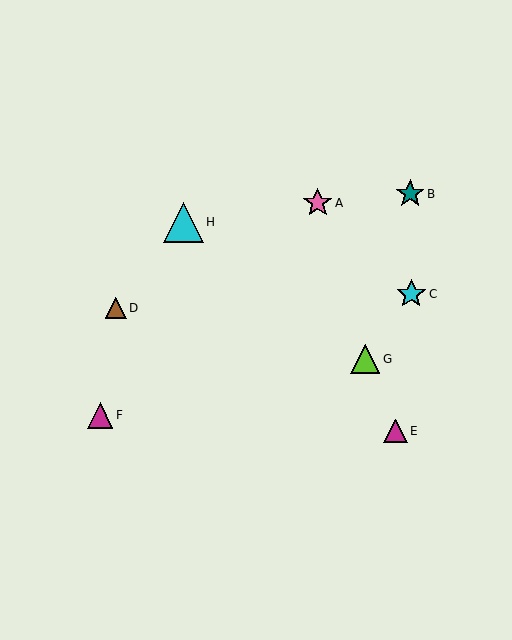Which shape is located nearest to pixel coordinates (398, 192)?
The teal star (labeled B) at (410, 194) is nearest to that location.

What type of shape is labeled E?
Shape E is a magenta triangle.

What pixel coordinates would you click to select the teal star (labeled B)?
Click at (410, 194) to select the teal star B.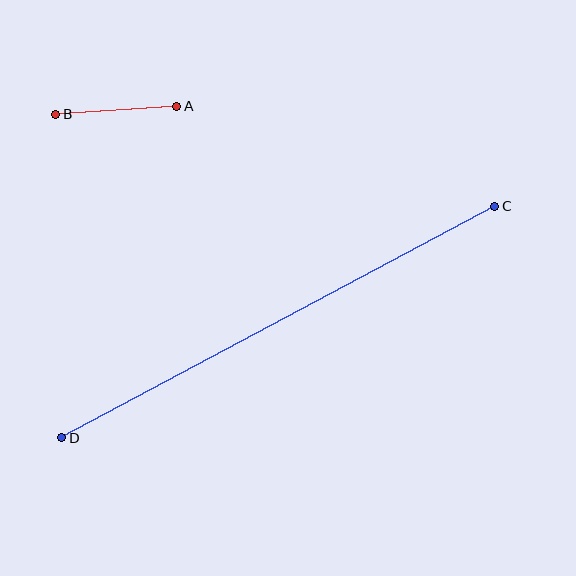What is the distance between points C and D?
The distance is approximately 491 pixels.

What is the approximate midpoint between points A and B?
The midpoint is at approximately (116, 110) pixels.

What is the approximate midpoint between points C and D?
The midpoint is at approximately (278, 322) pixels.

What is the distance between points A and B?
The distance is approximately 122 pixels.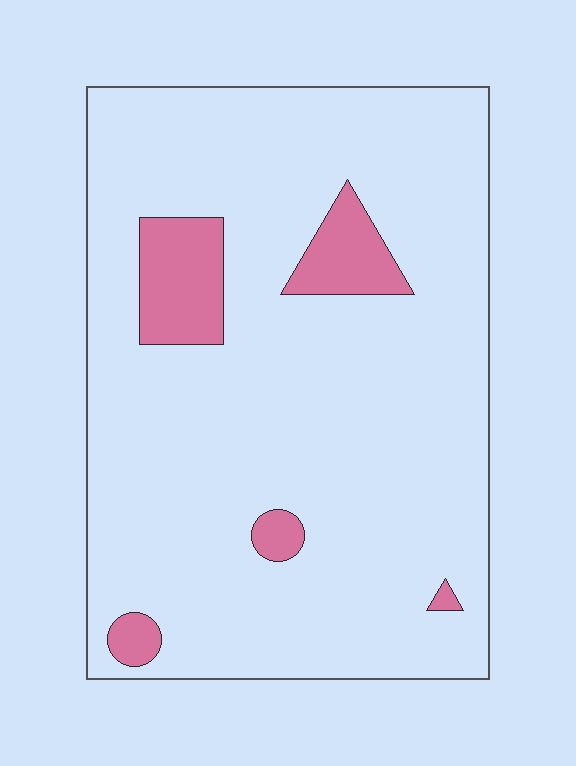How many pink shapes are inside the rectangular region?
5.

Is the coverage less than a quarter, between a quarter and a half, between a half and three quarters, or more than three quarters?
Less than a quarter.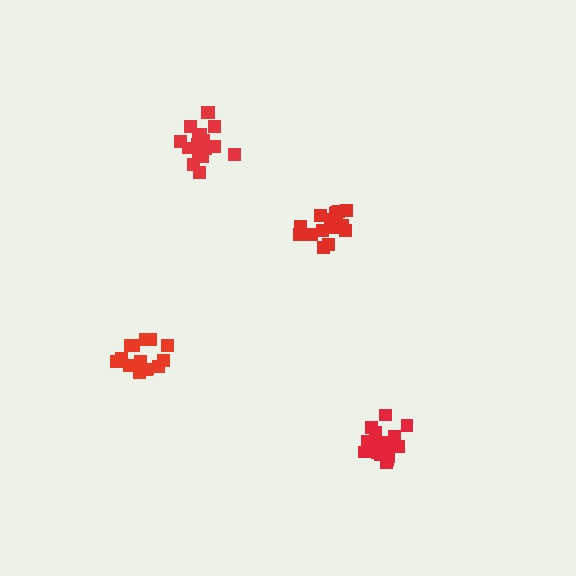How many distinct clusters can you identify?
There are 4 distinct clusters.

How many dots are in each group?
Group 1: 16 dots, Group 2: 16 dots, Group 3: 18 dots, Group 4: 18 dots (68 total).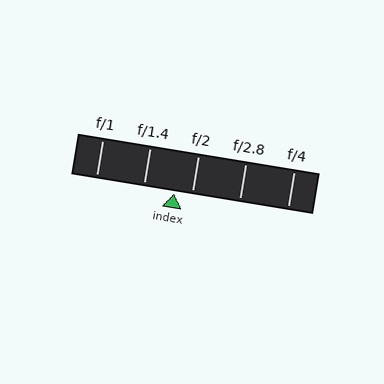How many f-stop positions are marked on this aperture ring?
There are 5 f-stop positions marked.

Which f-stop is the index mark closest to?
The index mark is closest to f/2.